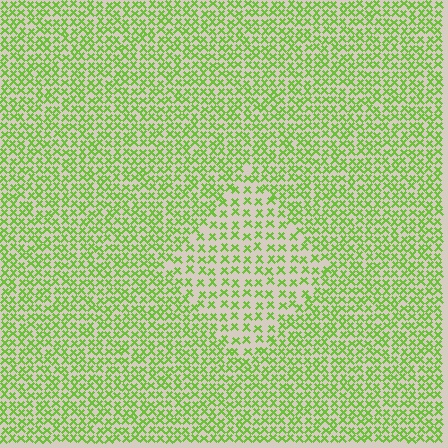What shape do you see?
I see a diamond.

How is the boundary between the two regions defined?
The boundary is defined by a change in element density (approximately 1.8x ratio). All elements are the same color, size, and shape.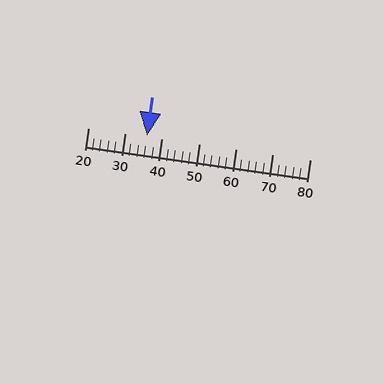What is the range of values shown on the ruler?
The ruler shows values from 20 to 80.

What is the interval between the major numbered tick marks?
The major tick marks are spaced 10 units apart.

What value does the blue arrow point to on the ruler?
The blue arrow points to approximately 36.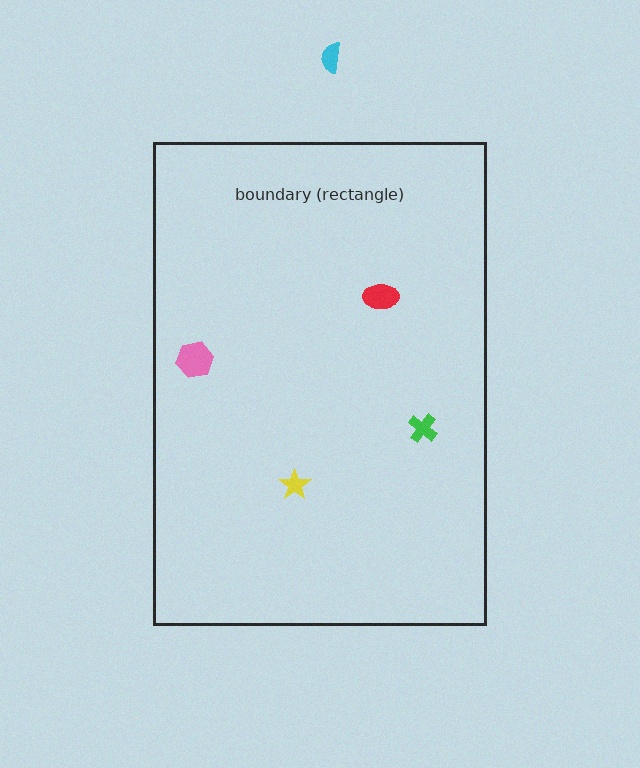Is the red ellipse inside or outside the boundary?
Inside.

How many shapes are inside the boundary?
4 inside, 1 outside.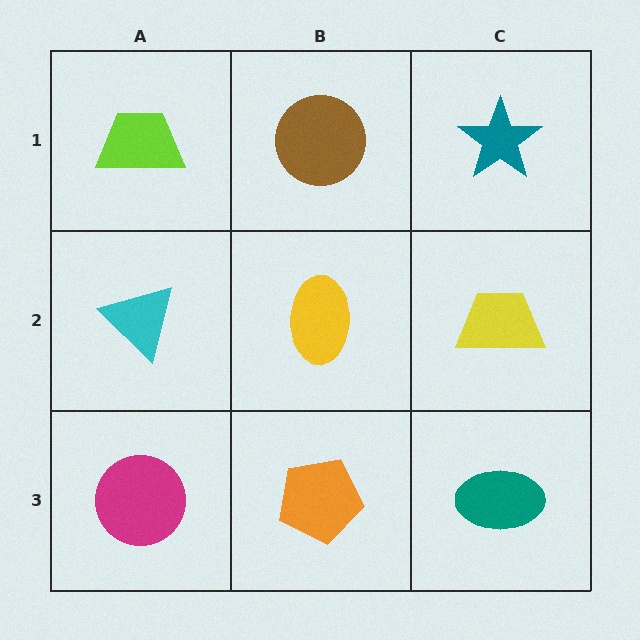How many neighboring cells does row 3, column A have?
2.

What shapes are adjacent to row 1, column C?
A yellow trapezoid (row 2, column C), a brown circle (row 1, column B).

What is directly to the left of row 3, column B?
A magenta circle.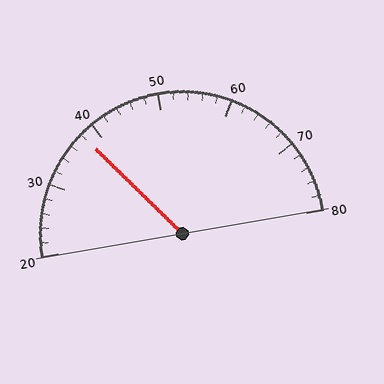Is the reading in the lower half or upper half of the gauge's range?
The reading is in the lower half of the range (20 to 80).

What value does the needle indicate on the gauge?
The needle indicates approximately 38.